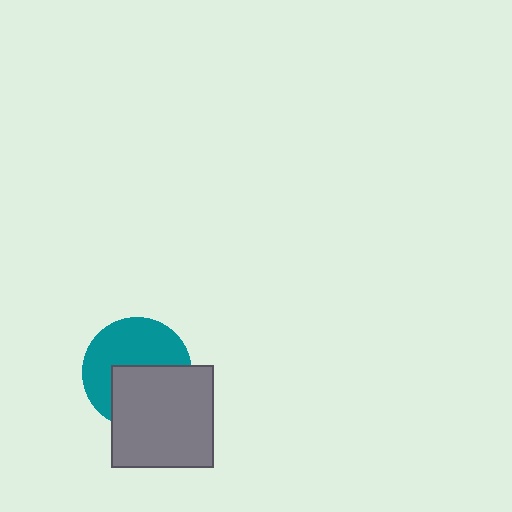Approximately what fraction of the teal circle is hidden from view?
Roughly 45% of the teal circle is hidden behind the gray square.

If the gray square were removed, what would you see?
You would see the complete teal circle.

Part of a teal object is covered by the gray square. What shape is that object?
It is a circle.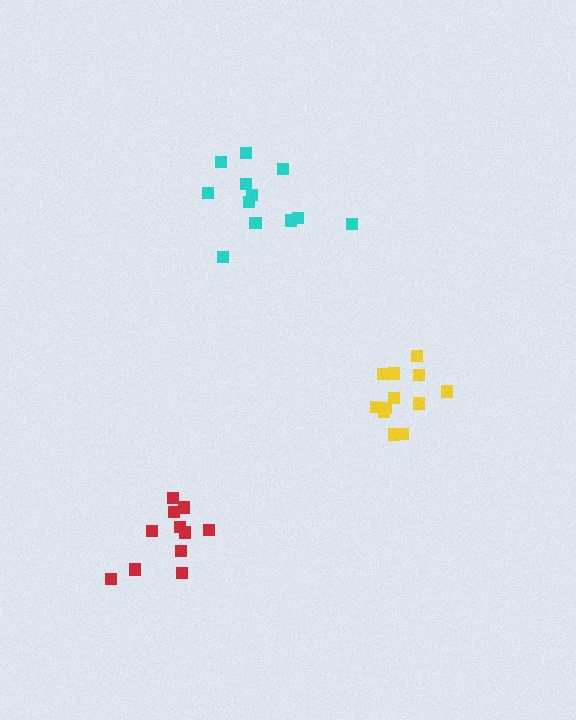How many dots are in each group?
Group 1: 12 dots, Group 2: 11 dots, Group 3: 12 dots (35 total).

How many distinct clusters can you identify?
There are 3 distinct clusters.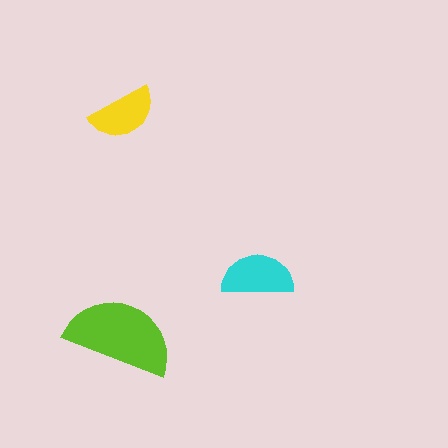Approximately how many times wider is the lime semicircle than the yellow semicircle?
About 1.5 times wider.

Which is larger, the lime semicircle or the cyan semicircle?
The lime one.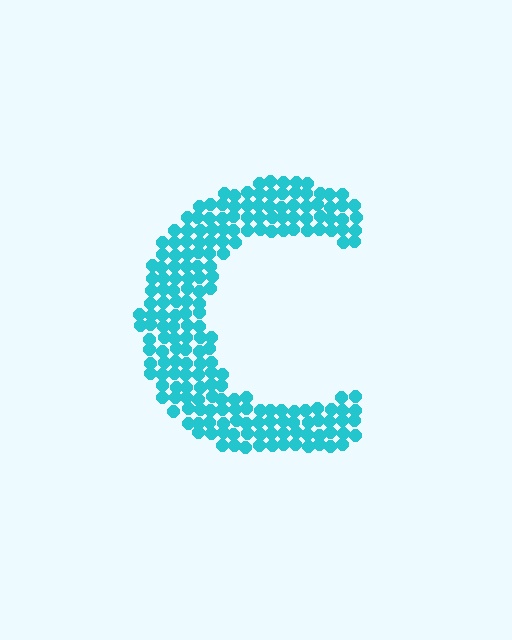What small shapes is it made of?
It is made of small circles.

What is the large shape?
The large shape is the letter C.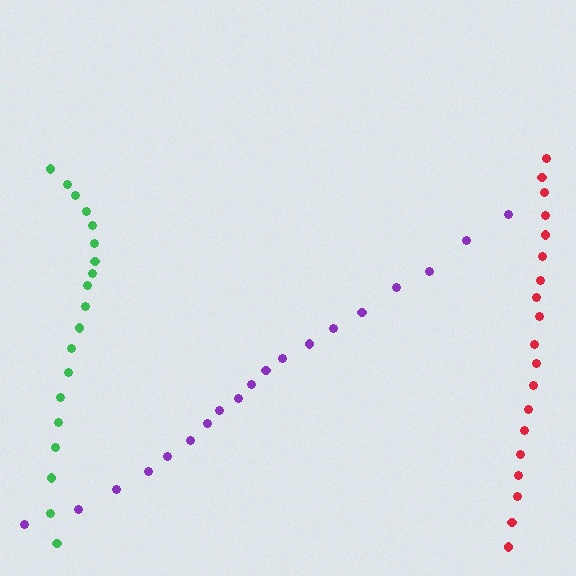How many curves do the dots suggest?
There are 3 distinct paths.